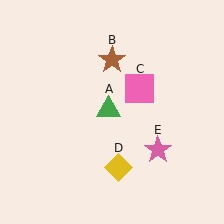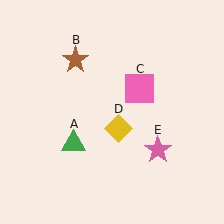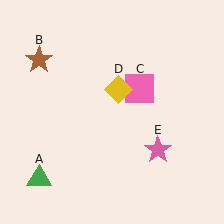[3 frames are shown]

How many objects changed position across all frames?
3 objects changed position: green triangle (object A), brown star (object B), yellow diamond (object D).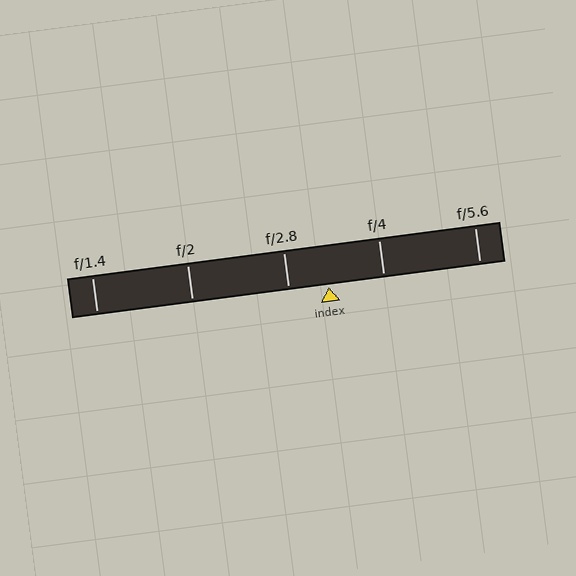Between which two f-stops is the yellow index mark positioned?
The index mark is between f/2.8 and f/4.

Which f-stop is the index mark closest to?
The index mark is closest to f/2.8.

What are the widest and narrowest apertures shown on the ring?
The widest aperture shown is f/1.4 and the narrowest is f/5.6.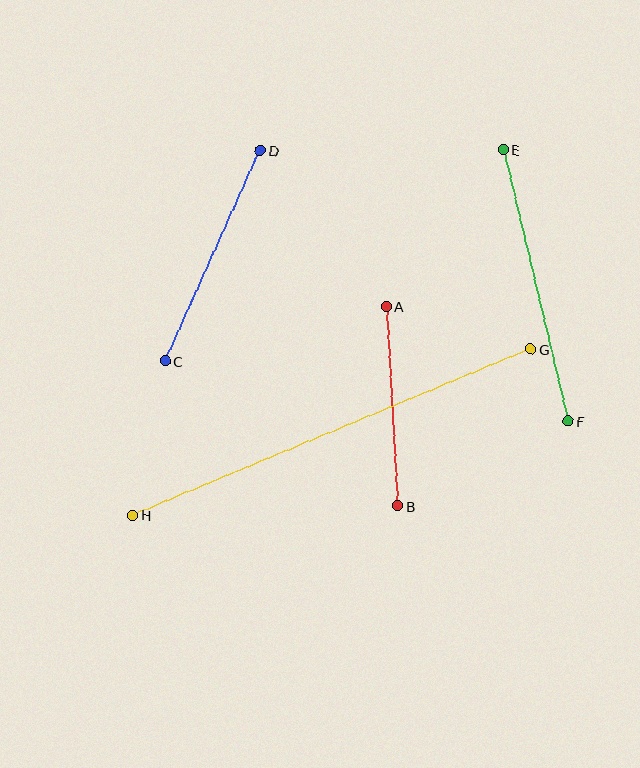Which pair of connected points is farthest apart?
Points G and H are farthest apart.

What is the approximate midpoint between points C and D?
The midpoint is at approximately (213, 256) pixels.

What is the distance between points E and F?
The distance is approximately 280 pixels.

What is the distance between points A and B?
The distance is approximately 200 pixels.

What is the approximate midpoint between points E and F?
The midpoint is at approximately (536, 285) pixels.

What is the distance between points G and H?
The distance is approximately 431 pixels.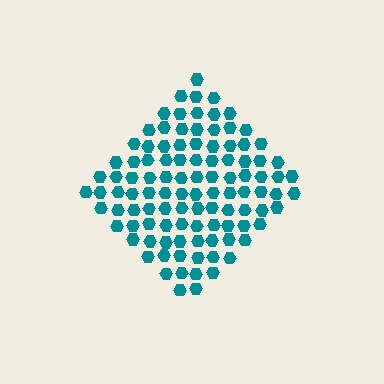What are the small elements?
The small elements are hexagons.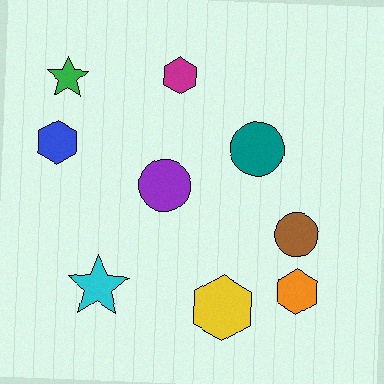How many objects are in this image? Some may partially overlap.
There are 9 objects.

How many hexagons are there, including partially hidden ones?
There are 4 hexagons.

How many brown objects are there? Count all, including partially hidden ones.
There is 1 brown object.